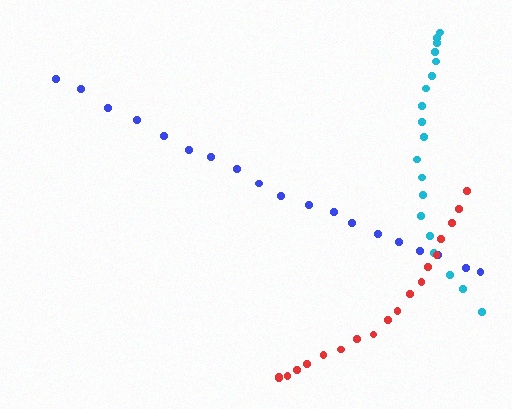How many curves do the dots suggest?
There are 3 distinct paths.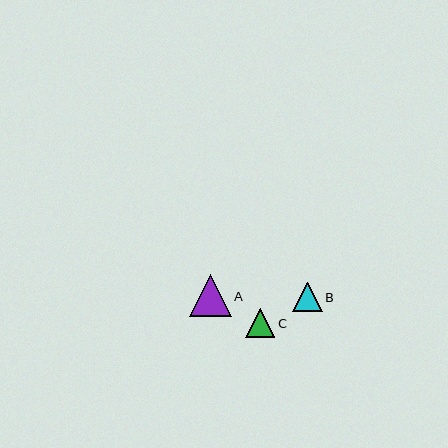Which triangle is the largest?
Triangle A is the largest with a size of approximately 42 pixels.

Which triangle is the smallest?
Triangle C is the smallest with a size of approximately 29 pixels.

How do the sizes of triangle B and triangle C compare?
Triangle B and triangle C are approximately the same size.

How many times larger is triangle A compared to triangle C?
Triangle A is approximately 1.5 times the size of triangle C.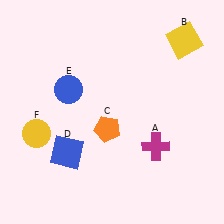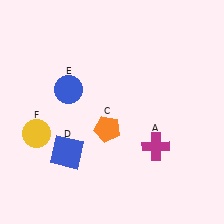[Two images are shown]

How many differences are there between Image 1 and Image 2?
There is 1 difference between the two images.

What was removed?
The yellow square (B) was removed in Image 2.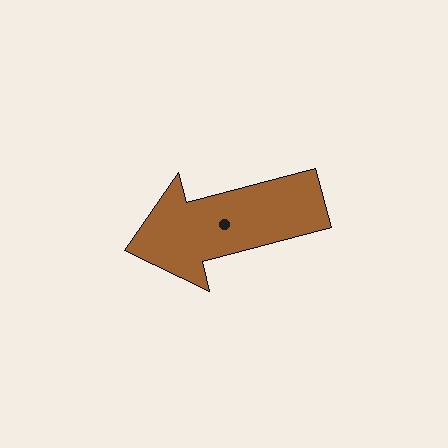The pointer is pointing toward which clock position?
Roughly 9 o'clock.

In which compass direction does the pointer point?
West.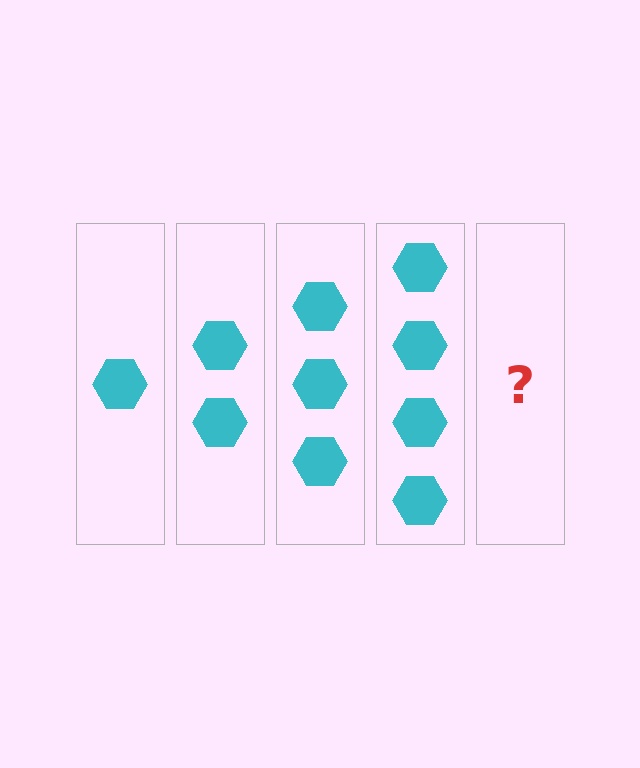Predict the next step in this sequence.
The next step is 5 hexagons.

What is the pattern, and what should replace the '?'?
The pattern is that each step adds one more hexagon. The '?' should be 5 hexagons.